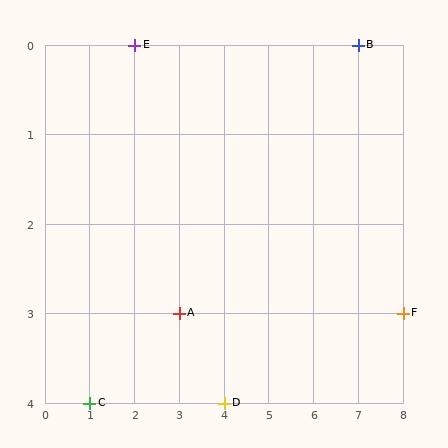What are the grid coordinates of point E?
Point E is at grid coordinates (2, 0).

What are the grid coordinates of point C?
Point C is at grid coordinates (1, 4).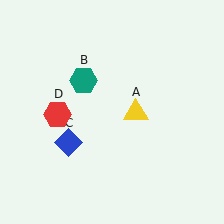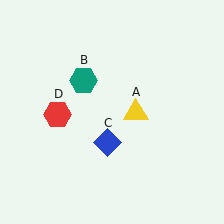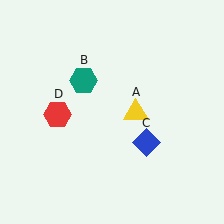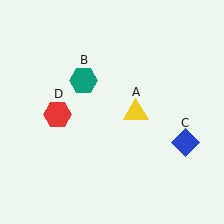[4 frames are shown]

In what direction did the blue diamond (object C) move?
The blue diamond (object C) moved right.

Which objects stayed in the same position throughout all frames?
Yellow triangle (object A) and teal hexagon (object B) and red hexagon (object D) remained stationary.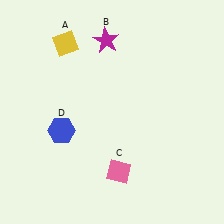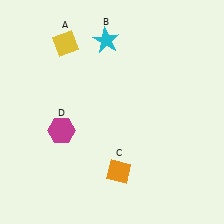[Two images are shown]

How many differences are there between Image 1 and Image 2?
There are 3 differences between the two images.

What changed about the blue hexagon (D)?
In Image 1, D is blue. In Image 2, it changed to magenta.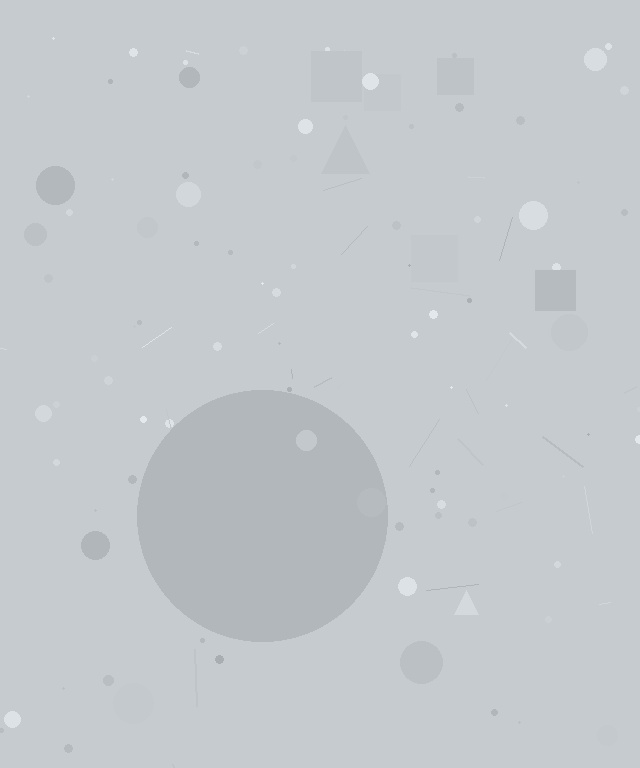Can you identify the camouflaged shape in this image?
The camouflaged shape is a circle.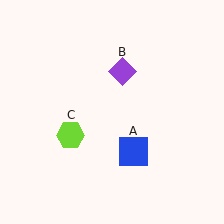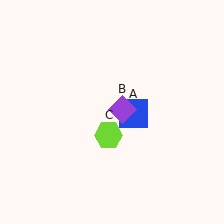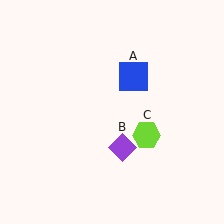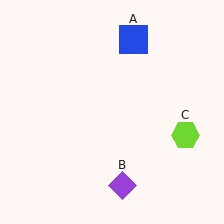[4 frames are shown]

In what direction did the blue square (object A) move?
The blue square (object A) moved up.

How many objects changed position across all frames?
3 objects changed position: blue square (object A), purple diamond (object B), lime hexagon (object C).